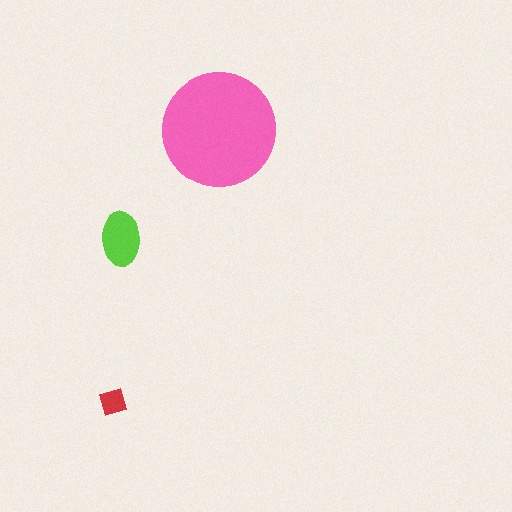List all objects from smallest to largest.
The red diamond, the lime ellipse, the pink circle.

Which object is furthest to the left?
The red diamond is leftmost.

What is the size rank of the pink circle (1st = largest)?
1st.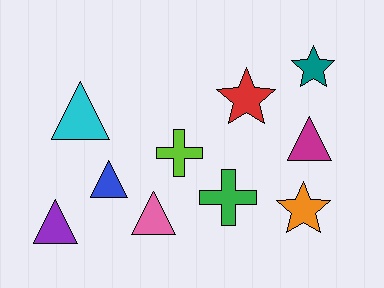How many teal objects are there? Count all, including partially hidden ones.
There is 1 teal object.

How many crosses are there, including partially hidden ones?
There are 2 crosses.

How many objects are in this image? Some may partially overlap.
There are 10 objects.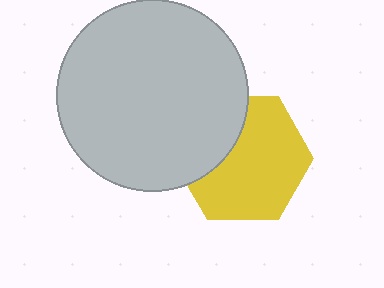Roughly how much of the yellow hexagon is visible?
Most of it is visible (roughly 69%).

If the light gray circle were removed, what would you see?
You would see the complete yellow hexagon.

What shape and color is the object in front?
The object in front is a light gray circle.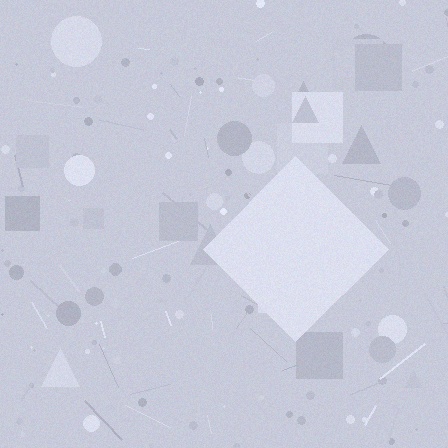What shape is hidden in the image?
A diamond is hidden in the image.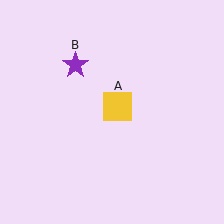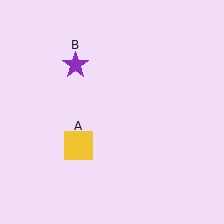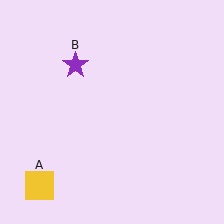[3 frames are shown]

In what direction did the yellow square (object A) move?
The yellow square (object A) moved down and to the left.